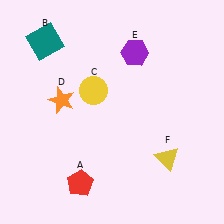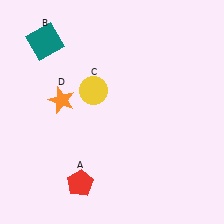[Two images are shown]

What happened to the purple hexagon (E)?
The purple hexagon (E) was removed in Image 2. It was in the top-right area of Image 1.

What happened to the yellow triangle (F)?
The yellow triangle (F) was removed in Image 2. It was in the bottom-right area of Image 1.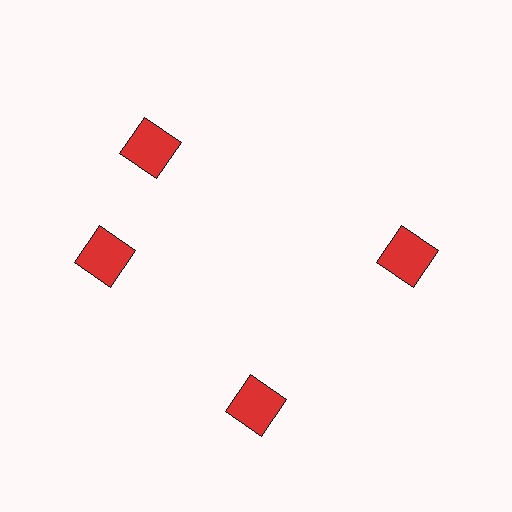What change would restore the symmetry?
The symmetry would be restored by rotating it back into even spacing with its neighbors so that all 4 squares sit at equal angles and equal distance from the center.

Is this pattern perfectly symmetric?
No. The 4 red squares are arranged in a ring, but one element near the 12 o'clock position is rotated out of alignment along the ring, breaking the 4-fold rotational symmetry.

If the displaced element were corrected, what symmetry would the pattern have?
It would have 4-fold rotational symmetry — the pattern would map onto itself every 90 degrees.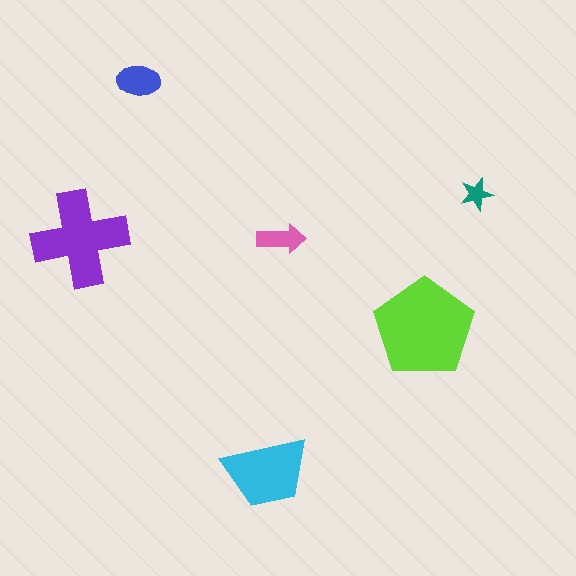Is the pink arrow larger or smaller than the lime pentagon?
Smaller.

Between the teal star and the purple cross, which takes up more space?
The purple cross.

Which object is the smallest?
The teal star.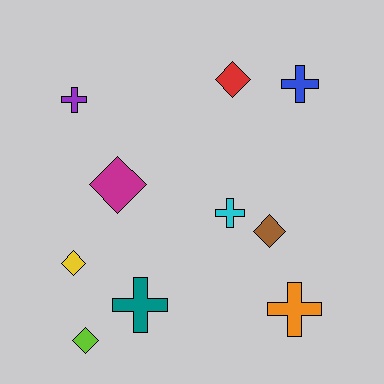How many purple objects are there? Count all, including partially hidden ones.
There is 1 purple object.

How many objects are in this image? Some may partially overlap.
There are 10 objects.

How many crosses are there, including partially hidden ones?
There are 5 crosses.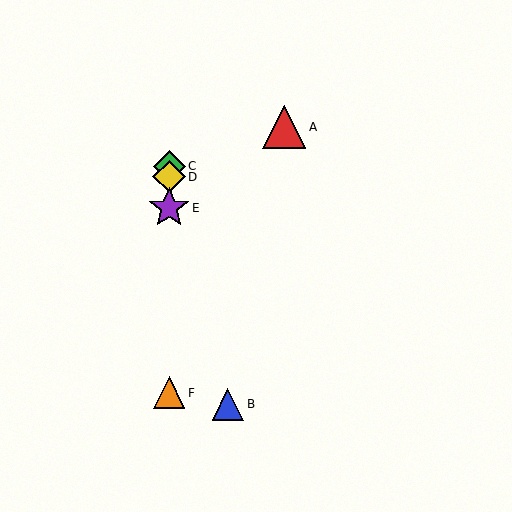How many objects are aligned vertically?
4 objects (C, D, E, F) are aligned vertically.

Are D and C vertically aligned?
Yes, both are at x≈169.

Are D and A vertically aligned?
No, D is at x≈169 and A is at x≈284.